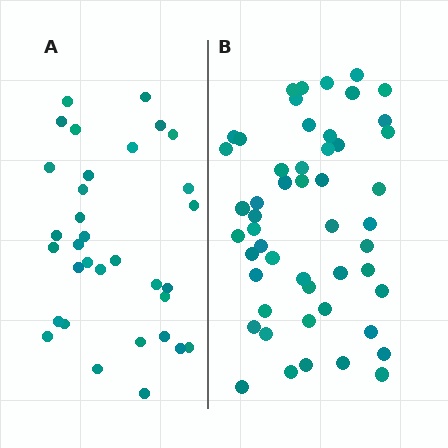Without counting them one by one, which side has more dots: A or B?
Region B (the right region) has more dots.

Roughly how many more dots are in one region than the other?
Region B has approximately 20 more dots than region A.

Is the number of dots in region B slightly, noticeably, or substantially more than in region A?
Region B has substantially more. The ratio is roughly 1.5 to 1.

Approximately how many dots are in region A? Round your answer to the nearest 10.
About 30 dots. (The exact count is 33, which rounds to 30.)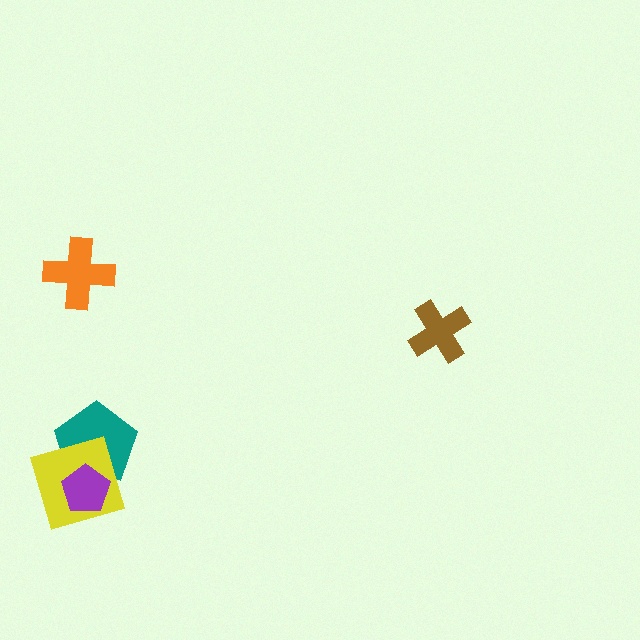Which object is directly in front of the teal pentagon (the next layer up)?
The yellow square is directly in front of the teal pentagon.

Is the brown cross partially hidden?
No, no other shape covers it.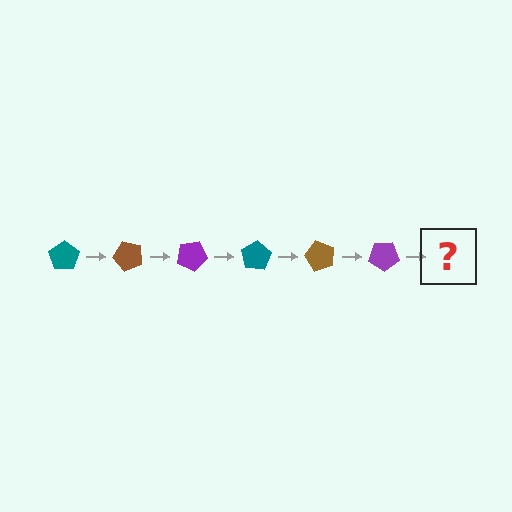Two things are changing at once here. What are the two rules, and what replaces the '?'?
The two rules are that it rotates 50 degrees each step and the color cycles through teal, brown, and purple. The '?' should be a teal pentagon, rotated 300 degrees from the start.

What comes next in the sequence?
The next element should be a teal pentagon, rotated 300 degrees from the start.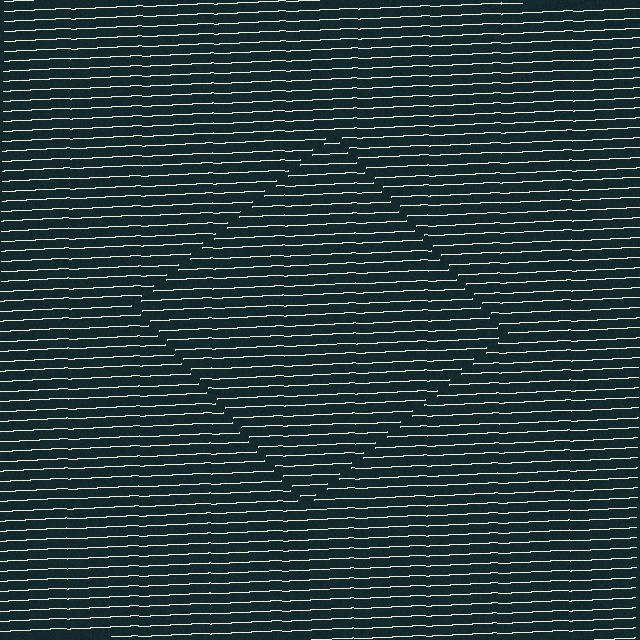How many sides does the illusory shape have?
4 sides — the line-ends trace a square.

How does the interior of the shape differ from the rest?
The interior of the shape contains the same grating, shifted by half a period — the contour is defined by the phase discontinuity where line-ends from the inner and outer gratings abut.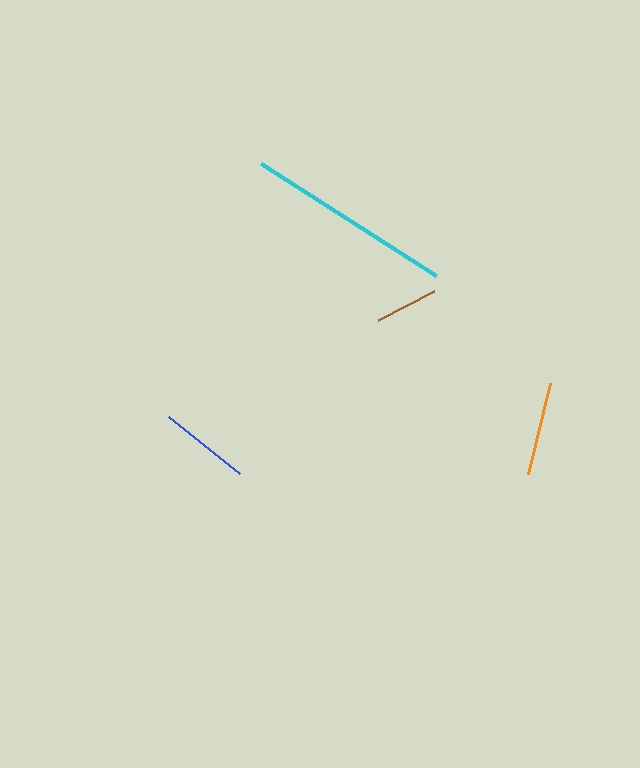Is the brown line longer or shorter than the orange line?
The orange line is longer than the brown line.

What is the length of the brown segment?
The brown segment is approximately 64 pixels long.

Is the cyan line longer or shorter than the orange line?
The cyan line is longer than the orange line.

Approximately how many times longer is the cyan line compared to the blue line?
The cyan line is approximately 2.3 times the length of the blue line.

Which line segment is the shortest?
The brown line is the shortest at approximately 64 pixels.